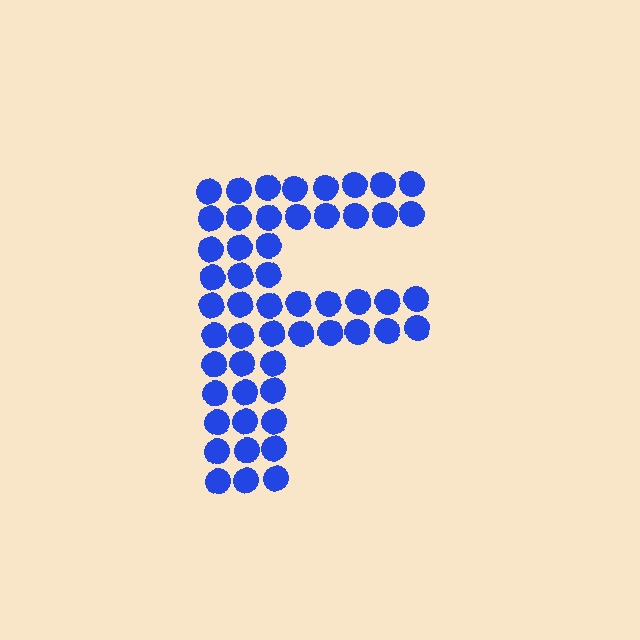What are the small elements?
The small elements are circles.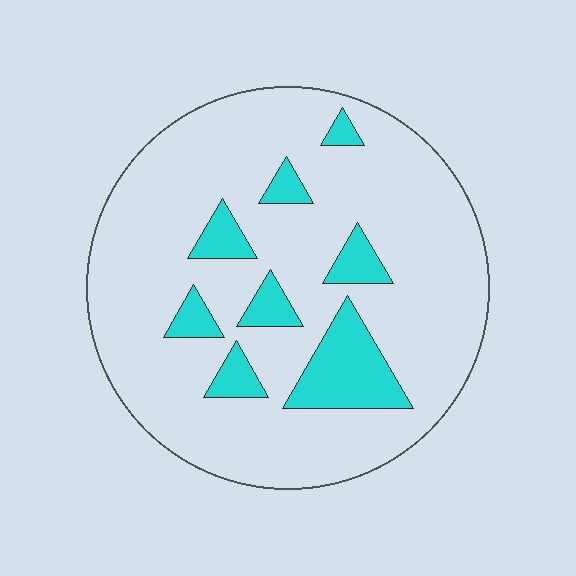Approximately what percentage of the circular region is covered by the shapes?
Approximately 15%.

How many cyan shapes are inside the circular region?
8.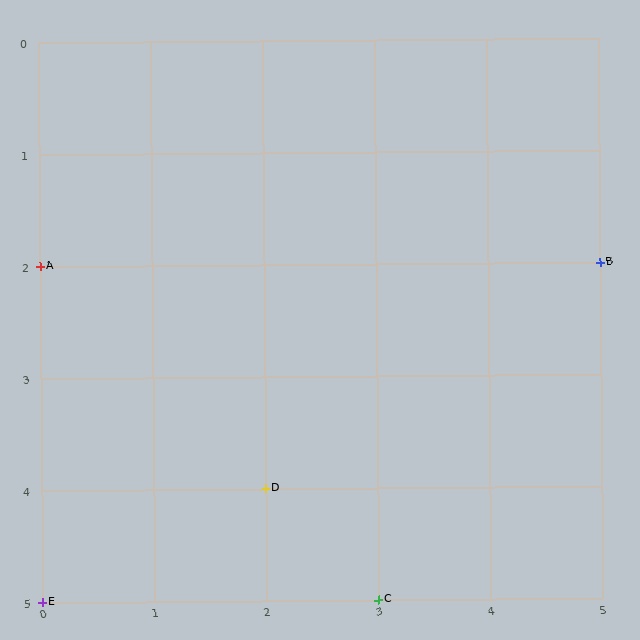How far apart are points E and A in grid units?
Points E and A are 3 rows apart.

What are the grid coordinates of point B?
Point B is at grid coordinates (5, 2).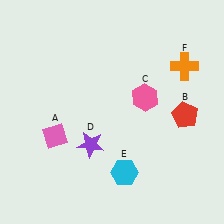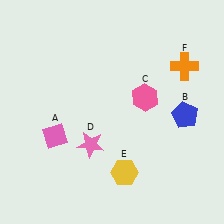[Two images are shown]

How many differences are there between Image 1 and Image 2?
There are 3 differences between the two images.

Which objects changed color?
B changed from red to blue. D changed from purple to pink. E changed from cyan to yellow.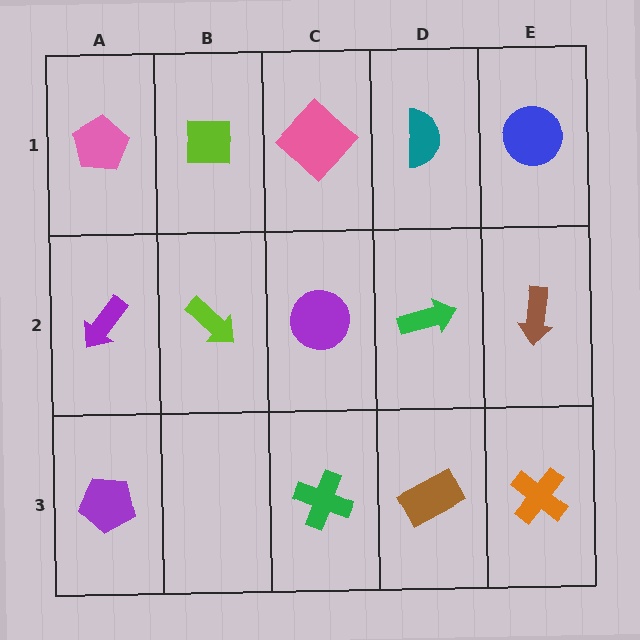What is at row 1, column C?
A pink diamond.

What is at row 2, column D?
A green arrow.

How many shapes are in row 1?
5 shapes.